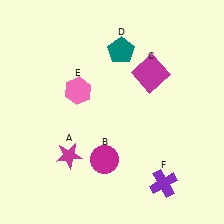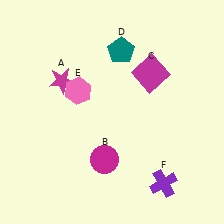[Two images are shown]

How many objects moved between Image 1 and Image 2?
1 object moved between the two images.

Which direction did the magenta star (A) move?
The magenta star (A) moved up.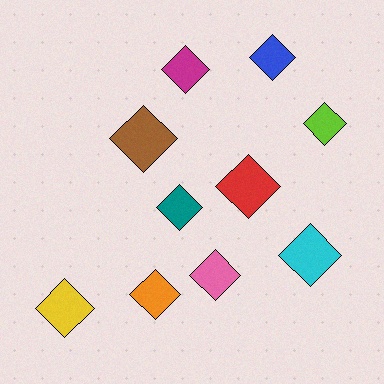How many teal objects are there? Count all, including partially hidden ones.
There is 1 teal object.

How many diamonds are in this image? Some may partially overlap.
There are 10 diamonds.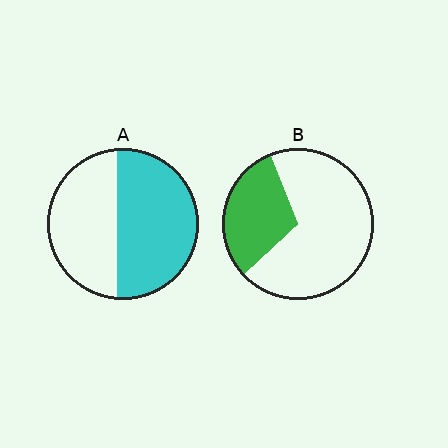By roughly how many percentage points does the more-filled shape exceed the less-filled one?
By roughly 25 percentage points (A over B).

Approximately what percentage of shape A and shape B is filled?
A is approximately 55% and B is approximately 30%.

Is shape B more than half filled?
No.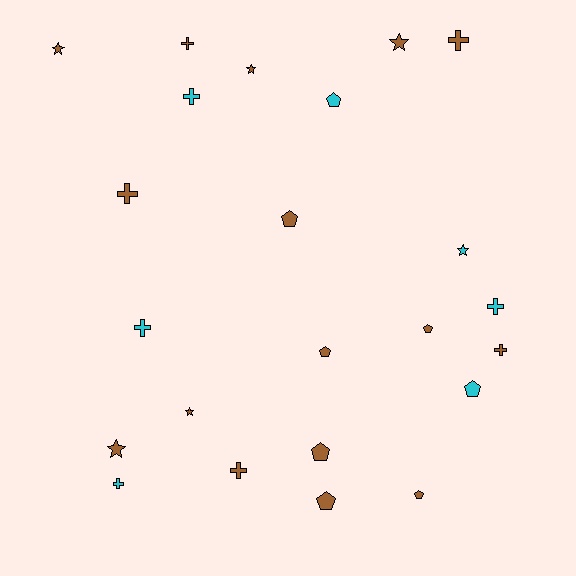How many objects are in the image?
There are 23 objects.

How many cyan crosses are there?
There are 4 cyan crosses.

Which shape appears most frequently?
Cross, with 9 objects.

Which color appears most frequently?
Brown, with 16 objects.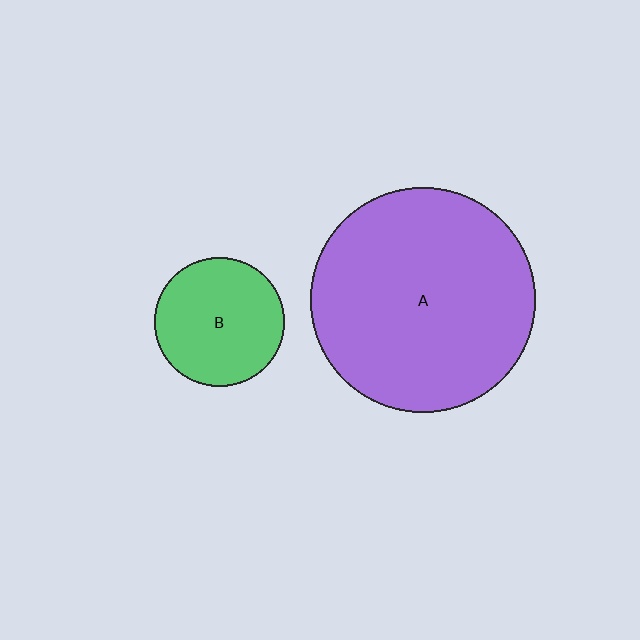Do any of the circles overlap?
No, none of the circles overlap.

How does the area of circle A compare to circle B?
Approximately 3.0 times.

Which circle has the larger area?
Circle A (purple).